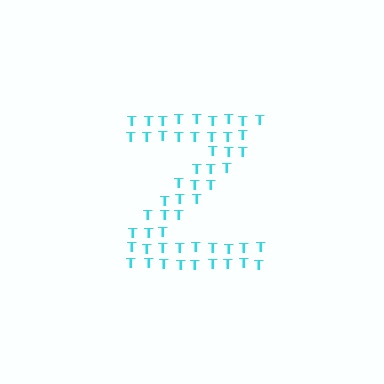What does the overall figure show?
The overall figure shows the letter Z.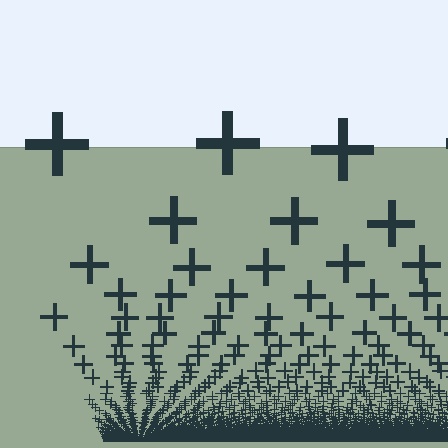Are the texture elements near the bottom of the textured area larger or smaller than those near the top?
Smaller. The gradient is inverted — elements near the bottom are smaller and denser.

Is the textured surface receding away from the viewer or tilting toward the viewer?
The surface appears to tilt toward the viewer. Texture elements get larger and sparser toward the top.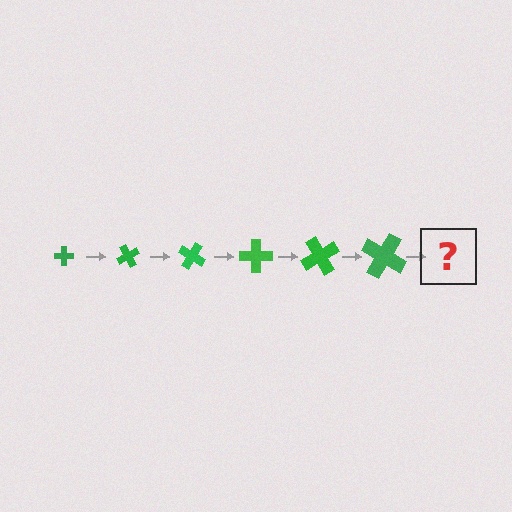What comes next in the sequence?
The next element should be a cross, larger than the previous one and rotated 360 degrees from the start.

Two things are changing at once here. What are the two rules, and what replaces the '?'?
The two rules are that the cross grows larger each step and it rotates 60 degrees each step. The '?' should be a cross, larger than the previous one and rotated 360 degrees from the start.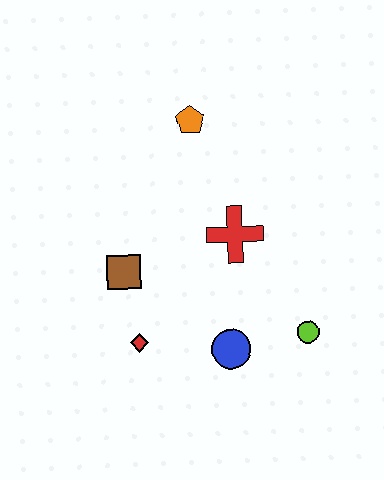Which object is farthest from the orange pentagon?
The lime circle is farthest from the orange pentagon.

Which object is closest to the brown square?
The red diamond is closest to the brown square.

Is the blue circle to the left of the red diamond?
No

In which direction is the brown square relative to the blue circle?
The brown square is to the left of the blue circle.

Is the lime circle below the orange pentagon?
Yes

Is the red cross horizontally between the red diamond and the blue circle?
No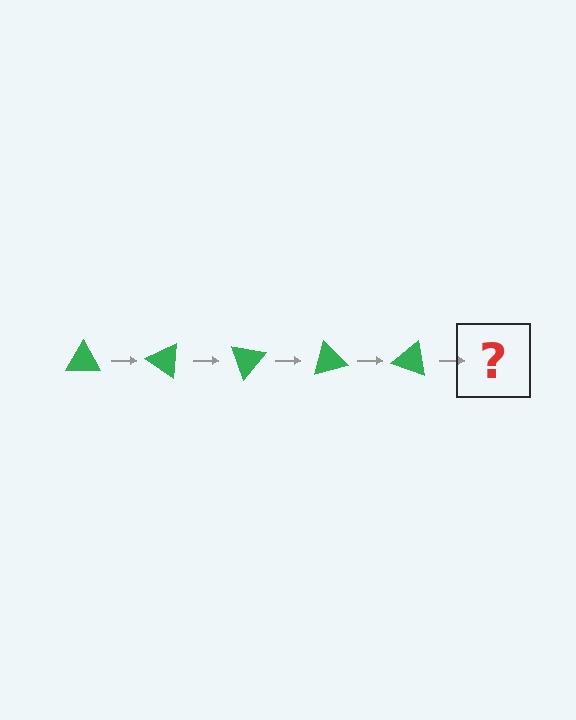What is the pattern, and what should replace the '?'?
The pattern is that the triangle rotates 35 degrees each step. The '?' should be a green triangle rotated 175 degrees.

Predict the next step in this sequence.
The next step is a green triangle rotated 175 degrees.